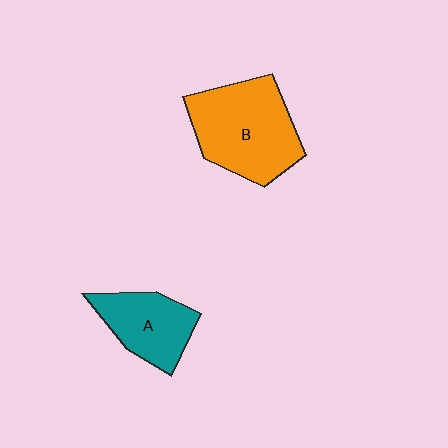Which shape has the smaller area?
Shape A (teal).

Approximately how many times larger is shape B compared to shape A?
Approximately 1.6 times.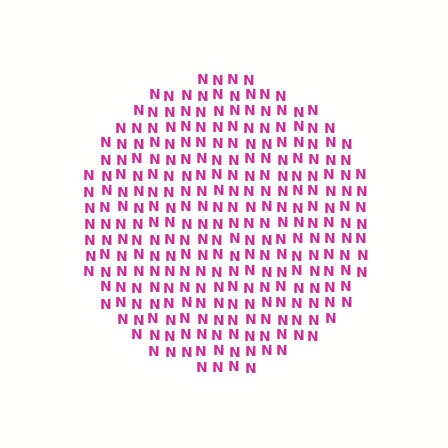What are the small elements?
The small elements are letter N's.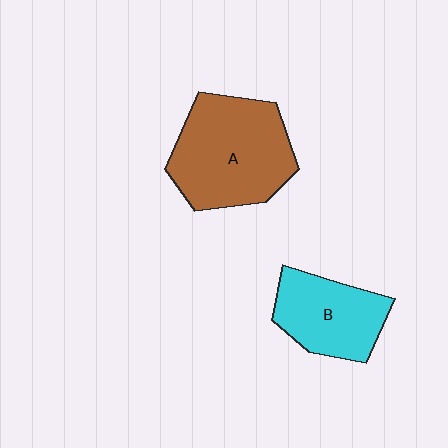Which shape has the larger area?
Shape A (brown).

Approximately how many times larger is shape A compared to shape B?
Approximately 1.5 times.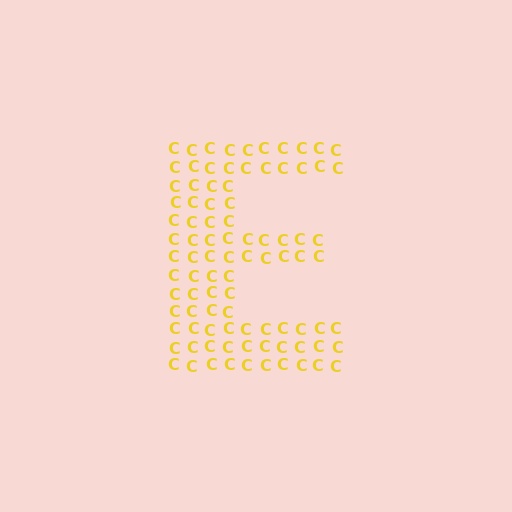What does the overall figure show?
The overall figure shows the letter E.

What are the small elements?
The small elements are letter C's.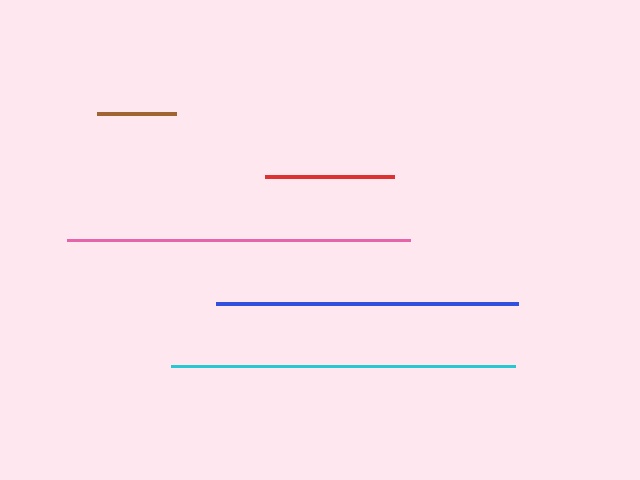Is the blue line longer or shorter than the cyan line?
The cyan line is longer than the blue line.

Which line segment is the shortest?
The brown line is the shortest at approximately 79 pixels.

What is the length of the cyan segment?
The cyan segment is approximately 344 pixels long.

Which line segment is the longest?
The cyan line is the longest at approximately 344 pixels.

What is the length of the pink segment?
The pink segment is approximately 343 pixels long.